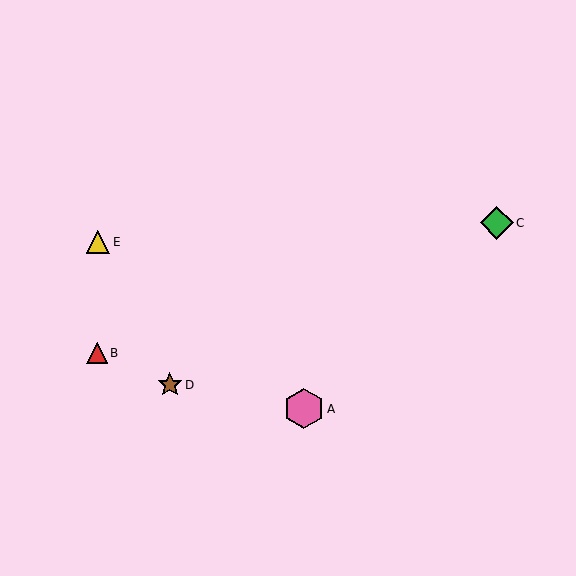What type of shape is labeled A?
Shape A is a pink hexagon.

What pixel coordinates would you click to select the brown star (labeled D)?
Click at (170, 385) to select the brown star D.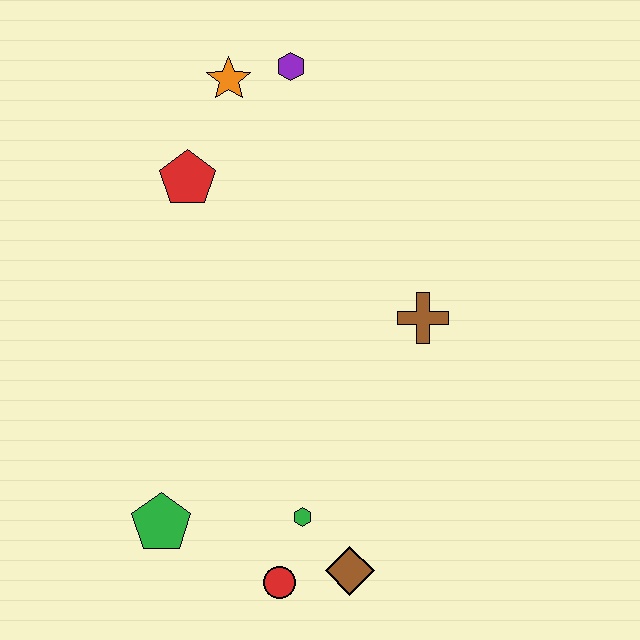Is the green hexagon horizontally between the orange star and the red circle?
No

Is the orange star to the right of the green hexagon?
No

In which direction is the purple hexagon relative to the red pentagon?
The purple hexagon is above the red pentagon.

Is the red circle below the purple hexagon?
Yes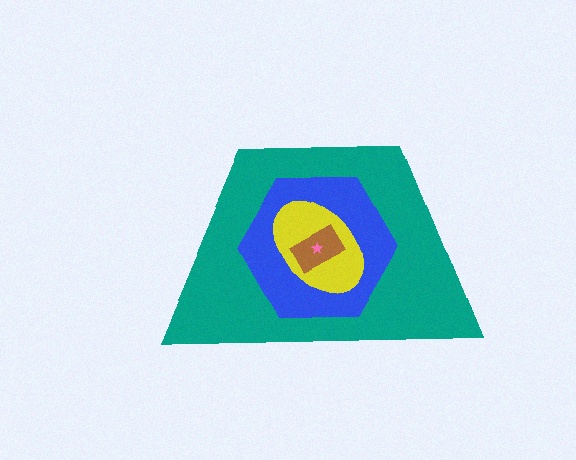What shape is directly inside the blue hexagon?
The yellow ellipse.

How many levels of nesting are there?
5.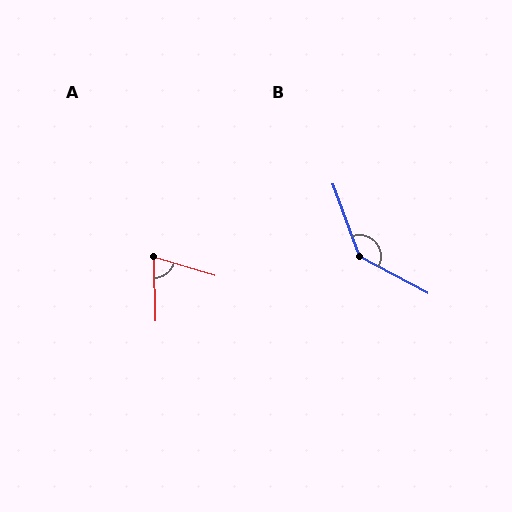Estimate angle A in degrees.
Approximately 72 degrees.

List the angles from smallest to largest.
A (72°), B (138°).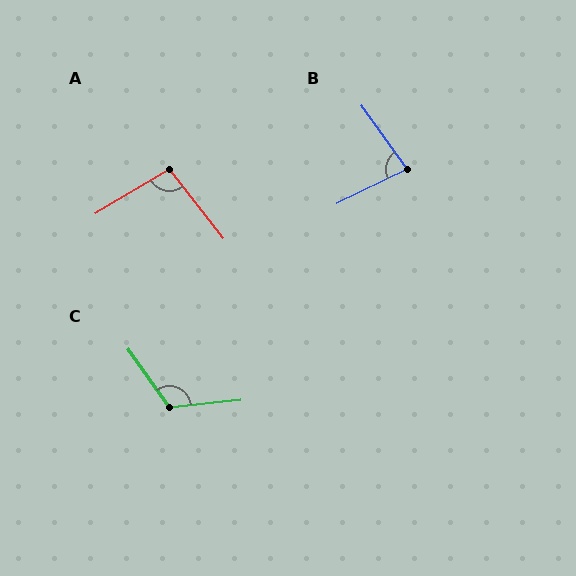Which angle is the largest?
C, at approximately 119 degrees.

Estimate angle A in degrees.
Approximately 97 degrees.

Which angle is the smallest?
B, at approximately 80 degrees.